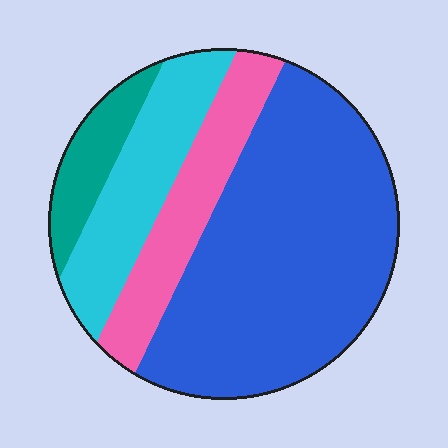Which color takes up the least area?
Teal, at roughly 10%.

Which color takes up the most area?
Blue, at roughly 55%.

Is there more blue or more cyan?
Blue.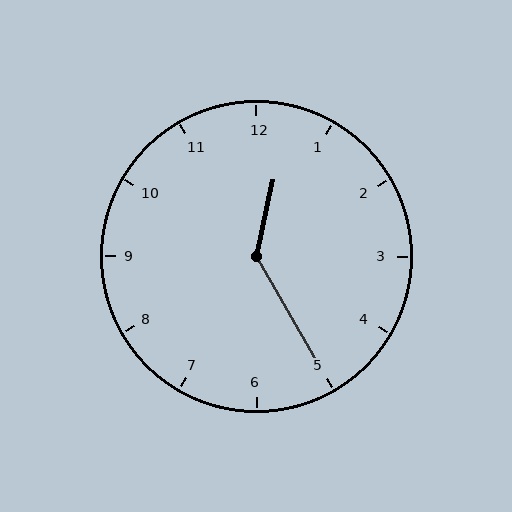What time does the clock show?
12:25.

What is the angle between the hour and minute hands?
Approximately 138 degrees.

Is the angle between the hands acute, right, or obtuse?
It is obtuse.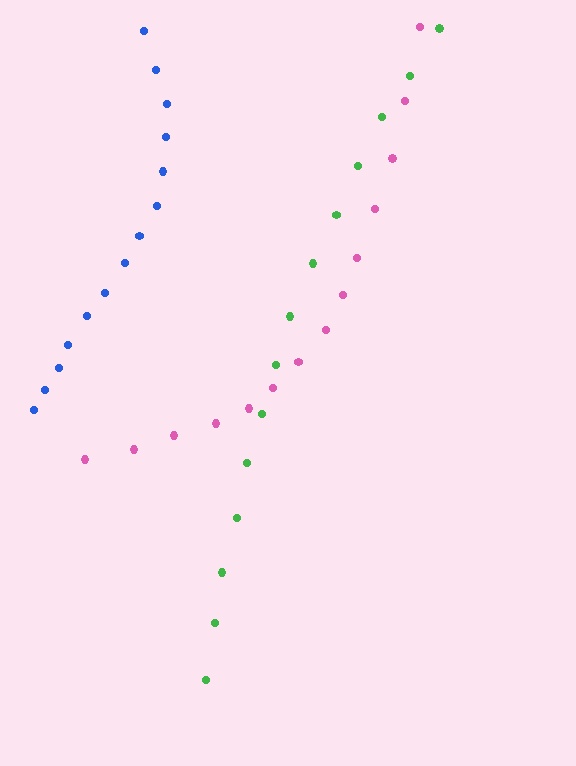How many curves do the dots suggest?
There are 3 distinct paths.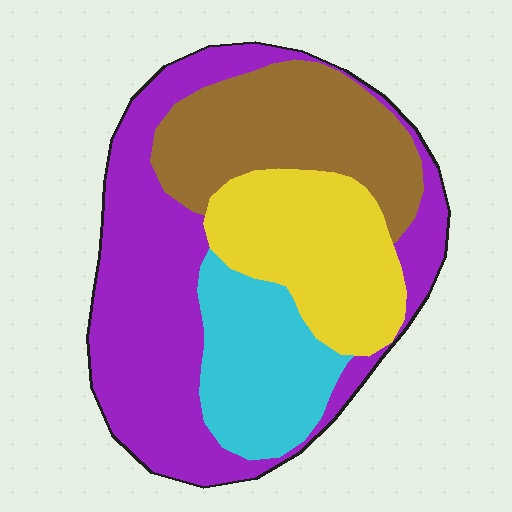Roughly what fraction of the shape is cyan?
Cyan covers roughly 15% of the shape.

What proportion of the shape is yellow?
Yellow takes up about one fifth (1/5) of the shape.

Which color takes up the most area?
Purple, at roughly 40%.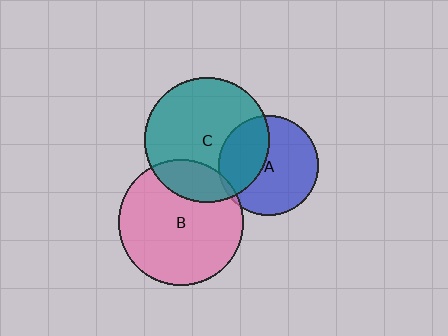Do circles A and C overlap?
Yes.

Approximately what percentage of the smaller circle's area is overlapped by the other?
Approximately 35%.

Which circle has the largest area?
Circle B (pink).